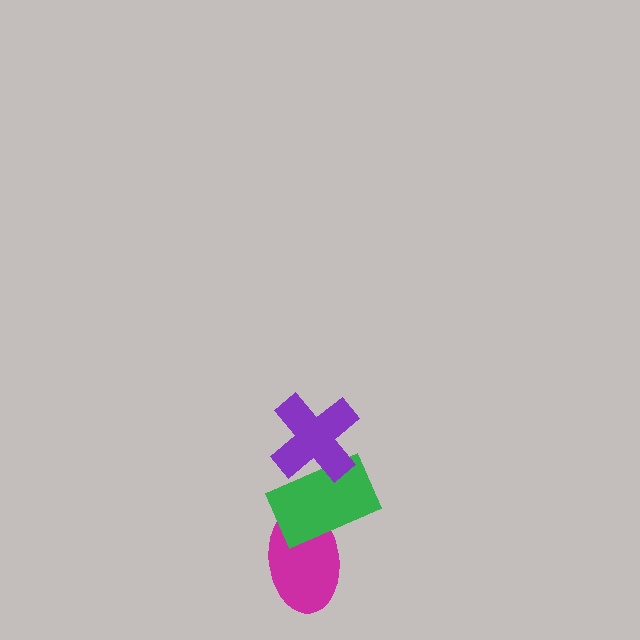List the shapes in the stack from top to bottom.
From top to bottom: the purple cross, the green rectangle, the magenta ellipse.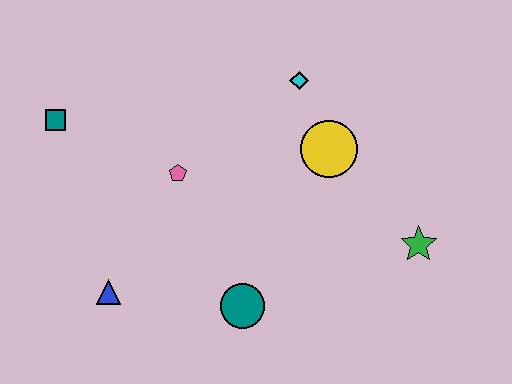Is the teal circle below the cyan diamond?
Yes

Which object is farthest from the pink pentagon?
The green star is farthest from the pink pentagon.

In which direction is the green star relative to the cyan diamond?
The green star is below the cyan diamond.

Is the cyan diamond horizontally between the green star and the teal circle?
Yes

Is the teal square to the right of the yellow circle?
No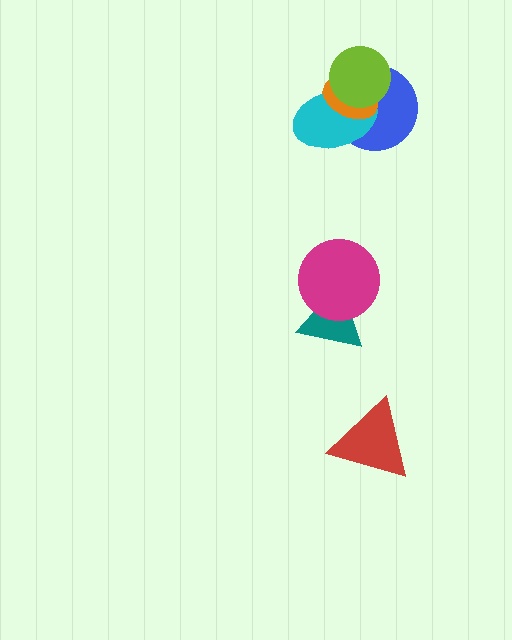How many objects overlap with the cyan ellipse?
3 objects overlap with the cyan ellipse.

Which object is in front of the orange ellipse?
The lime circle is in front of the orange ellipse.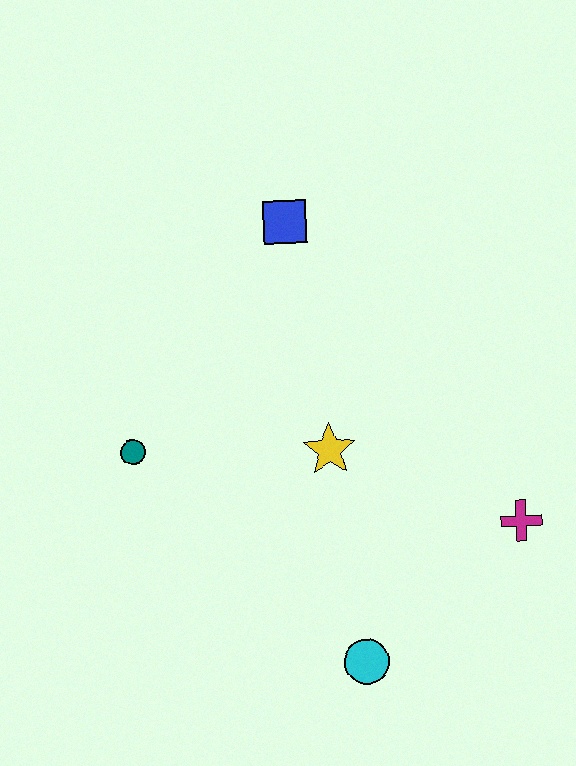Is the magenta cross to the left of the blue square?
No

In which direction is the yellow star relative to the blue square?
The yellow star is below the blue square.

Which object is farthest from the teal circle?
The magenta cross is farthest from the teal circle.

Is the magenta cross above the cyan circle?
Yes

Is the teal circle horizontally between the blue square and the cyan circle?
No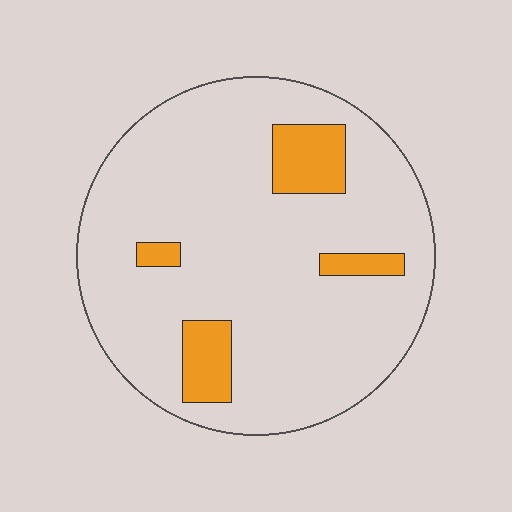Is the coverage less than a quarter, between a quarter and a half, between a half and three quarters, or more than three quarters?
Less than a quarter.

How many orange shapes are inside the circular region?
4.